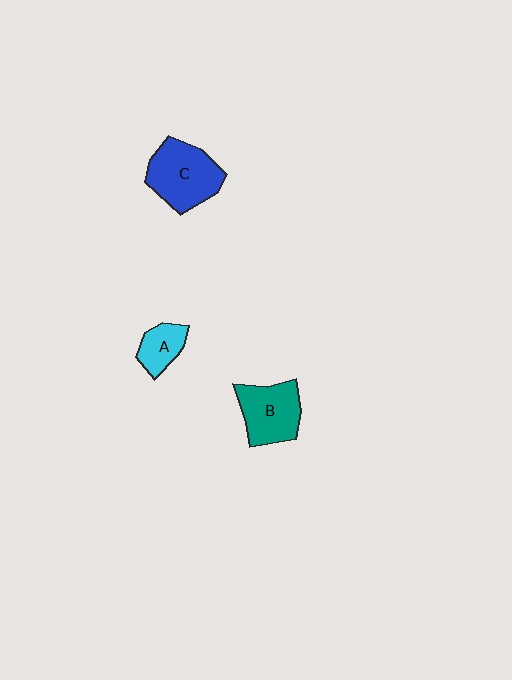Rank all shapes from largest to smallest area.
From largest to smallest: C (blue), B (teal), A (cyan).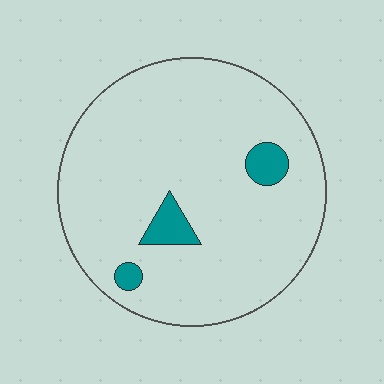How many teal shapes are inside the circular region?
3.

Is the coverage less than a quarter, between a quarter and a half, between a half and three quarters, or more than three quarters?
Less than a quarter.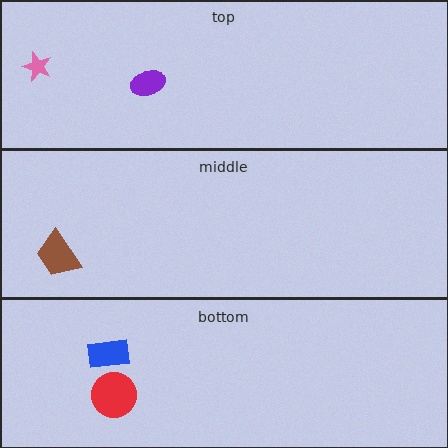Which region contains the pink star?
The top region.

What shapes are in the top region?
The pink star, the purple ellipse.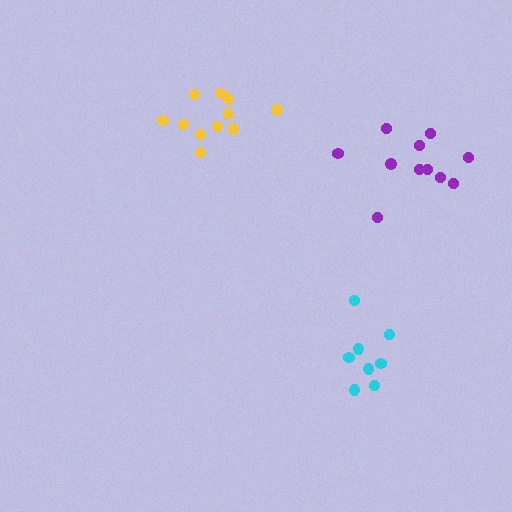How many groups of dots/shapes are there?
There are 3 groups.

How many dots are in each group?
Group 1: 11 dots, Group 2: 11 dots, Group 3: 8 dots (30 total).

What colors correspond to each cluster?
The clusters are colored: purple, yellow, cyan.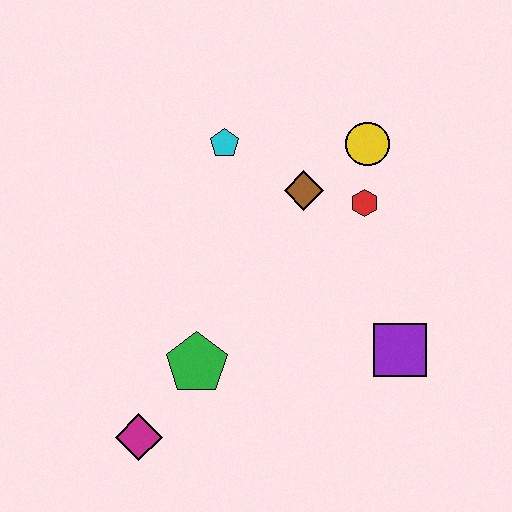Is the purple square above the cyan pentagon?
No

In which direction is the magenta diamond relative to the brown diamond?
The magenta diamond is below the brown diamond.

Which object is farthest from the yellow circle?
The magenta diamond is farthest from the yellow circle.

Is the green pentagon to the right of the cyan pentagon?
No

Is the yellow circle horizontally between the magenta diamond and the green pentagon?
No